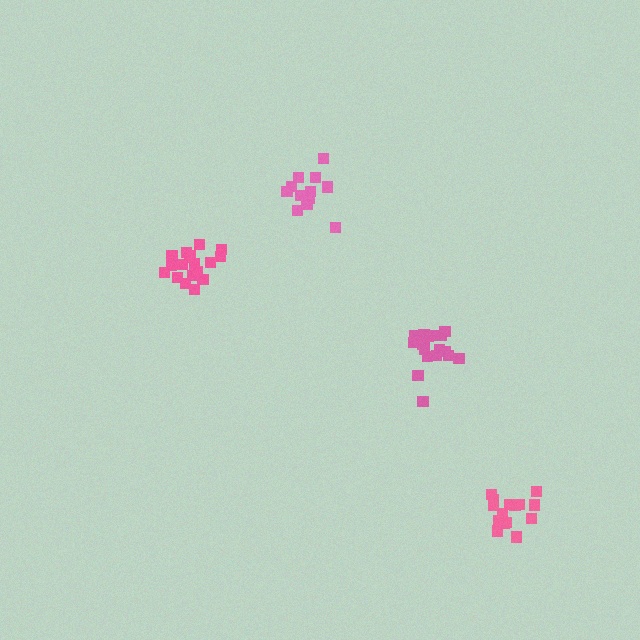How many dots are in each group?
Group 1: 15 dots, Group 2: 18 dots, Group 3: 13 dots, Group 4: 18 dots (64 total).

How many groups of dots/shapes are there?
There are 4 groups.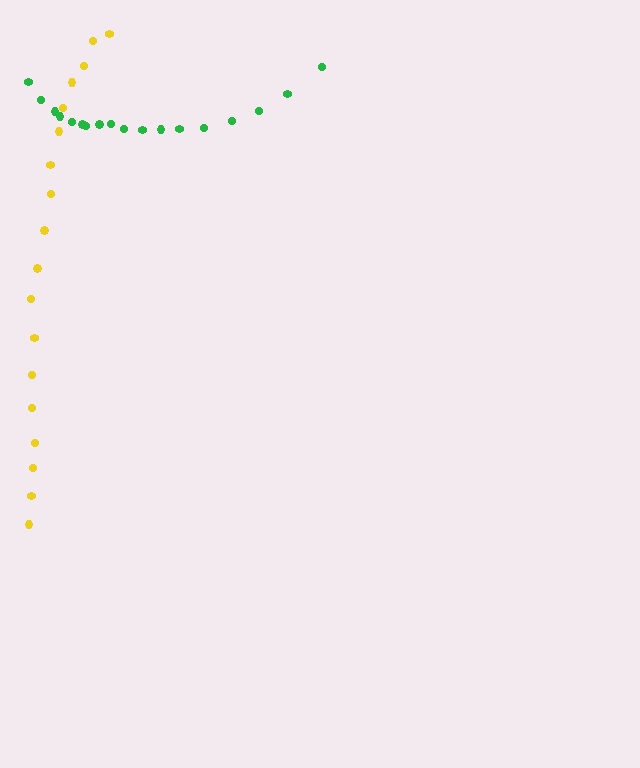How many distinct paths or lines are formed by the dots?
There are 2 distinct paths.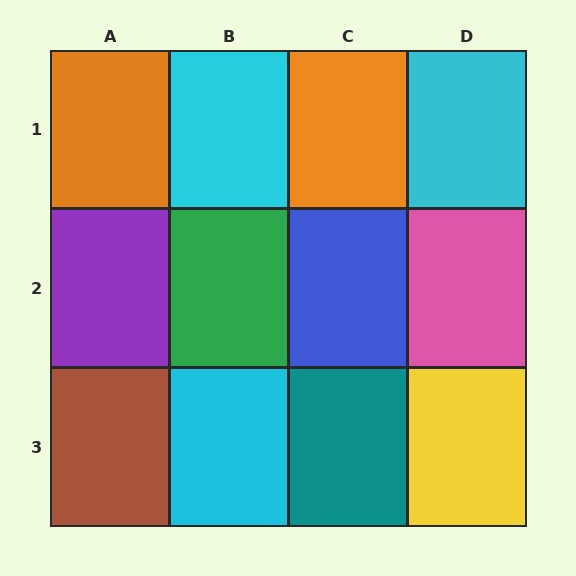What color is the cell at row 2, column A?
Purple.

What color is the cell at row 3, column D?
Yellow.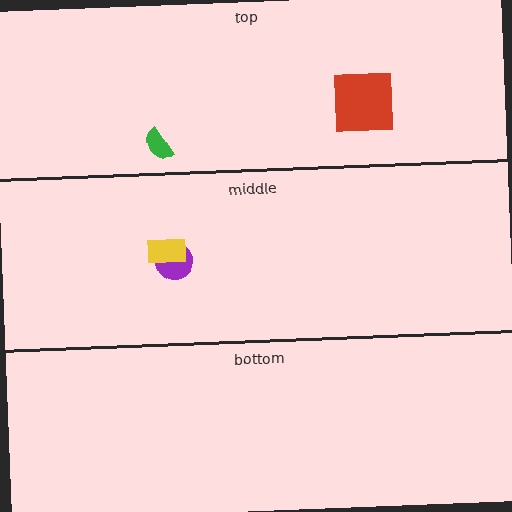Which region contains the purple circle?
The middle region.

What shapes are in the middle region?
The purple circle, the yellow rectangle.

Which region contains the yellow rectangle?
The middle region.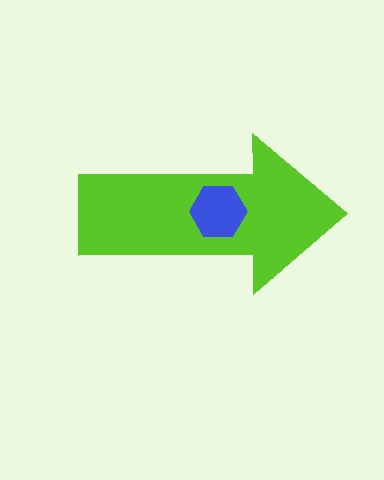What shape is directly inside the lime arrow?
The blue hexagon.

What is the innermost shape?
The blue hexagon.